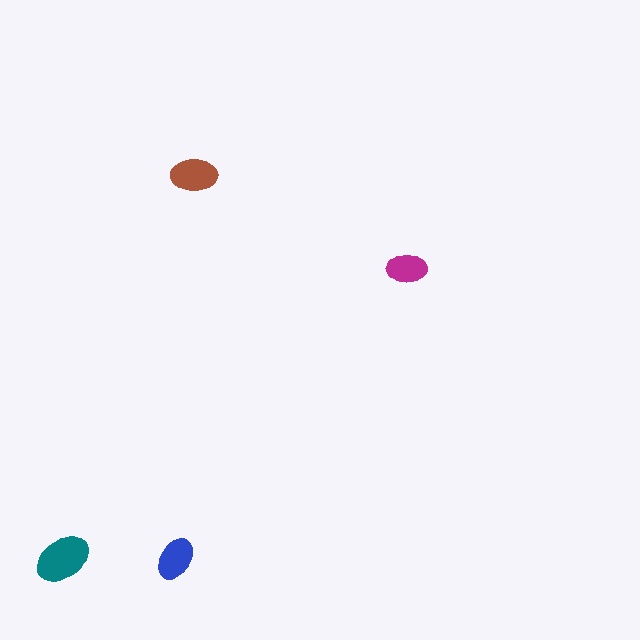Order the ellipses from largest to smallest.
the teal one, the brown one, the blue one, the magenta one.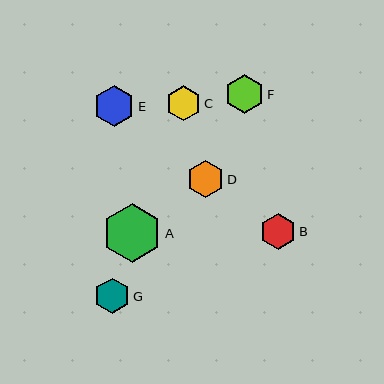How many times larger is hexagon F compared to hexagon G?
Hexagon F is approximately 1.1 times the size of hexagon G.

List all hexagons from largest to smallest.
From largest to smallest: A, E, F, D, B, C, G.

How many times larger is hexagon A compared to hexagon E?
Hexagon A is approximately 1.4 times the size of hexagon E.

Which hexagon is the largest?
Hexagon A is the largest with a size of approximately 59 pixels.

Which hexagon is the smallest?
Hexagon G is the smallest with a size of approximately 36 pixels.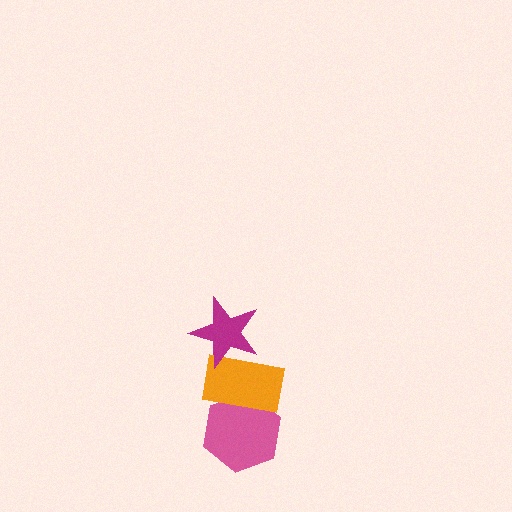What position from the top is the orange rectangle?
The orange rectangle is 2nd from the top.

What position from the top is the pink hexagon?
The pink hexagon is 3rd from the top.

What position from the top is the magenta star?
The magenta star is 1st from the top.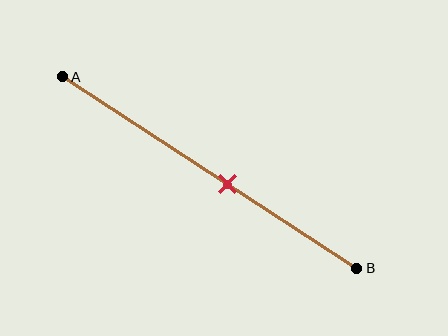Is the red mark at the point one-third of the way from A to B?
No, the mark is at about 55% from A, not at the 33% one-third point.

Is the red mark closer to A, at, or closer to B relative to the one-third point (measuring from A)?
The red mark is closer to point B than the one-third point of segment AB.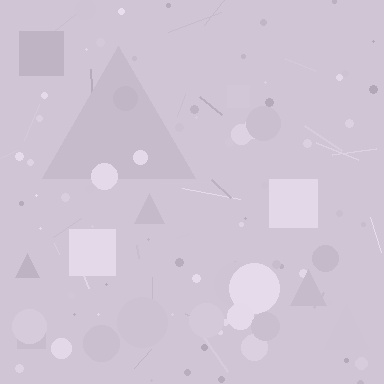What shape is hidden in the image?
A triangle is hidden in the image.